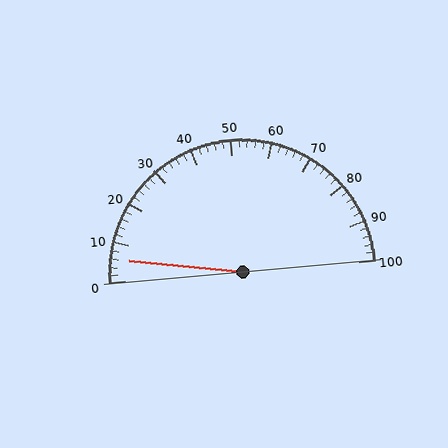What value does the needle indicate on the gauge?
The needle indicates approximately 6.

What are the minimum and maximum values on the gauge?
The gauge ranges from 0 to 100.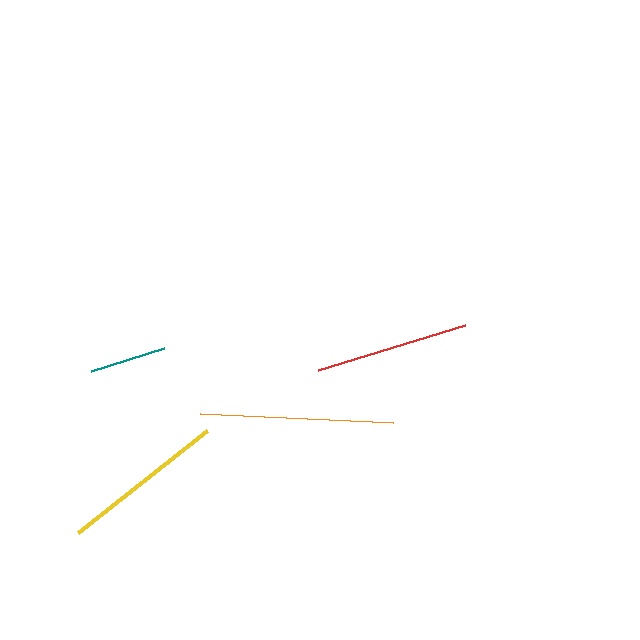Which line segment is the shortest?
The teal line is the shortest at approximately 77 pixels.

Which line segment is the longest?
The orange line is the longest at approximately 193 pixels.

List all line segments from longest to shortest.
From longest to shortest: orange, yellow, red, teal.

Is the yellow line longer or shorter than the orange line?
The orange line is longer than the yellow line.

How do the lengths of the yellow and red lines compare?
The yellow and red lines are approximately the same length.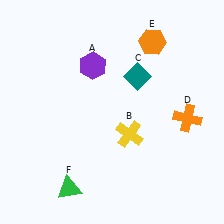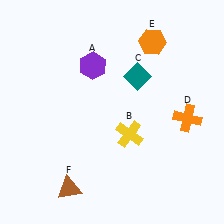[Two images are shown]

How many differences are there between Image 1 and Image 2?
There is 1 difference between the two images.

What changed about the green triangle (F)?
In Image 1, F is green. In Image 2, it changed to brown.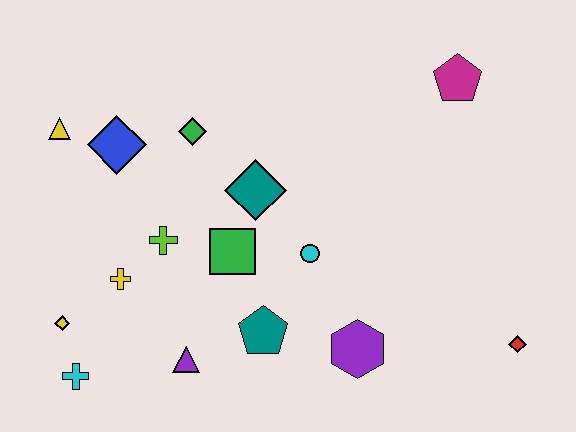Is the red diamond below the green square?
Yes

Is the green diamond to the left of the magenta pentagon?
Yes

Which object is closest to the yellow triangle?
The blue diamond is closest to the yellow triangle.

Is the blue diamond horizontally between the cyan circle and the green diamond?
No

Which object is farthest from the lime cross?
The red diamond is farthest from the lime cross.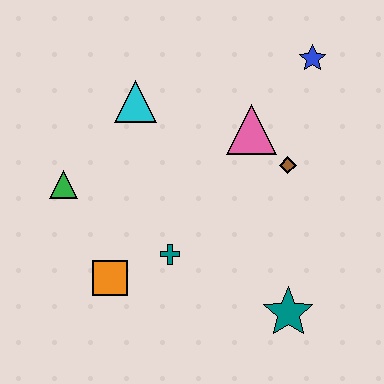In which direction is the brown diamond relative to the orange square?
The brown diamond is to the right of the orange square.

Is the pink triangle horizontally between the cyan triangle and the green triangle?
No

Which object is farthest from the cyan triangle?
The teal star is farthest from the cyan triangle.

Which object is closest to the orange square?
The teal cross is closest to the orange square.